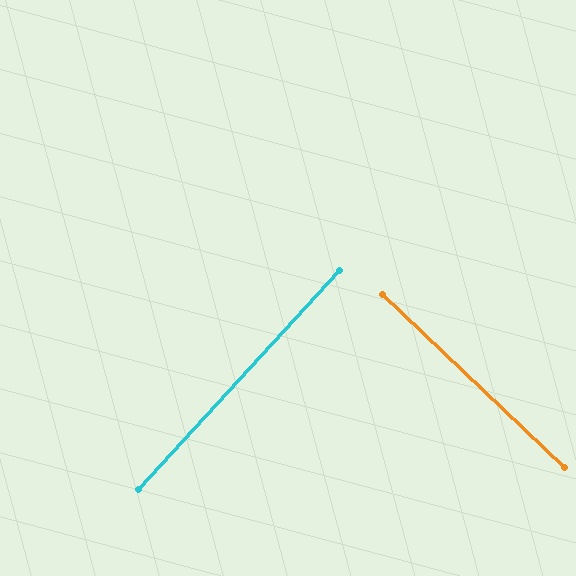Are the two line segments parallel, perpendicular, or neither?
Perpendicular — they meet at approximately 89°.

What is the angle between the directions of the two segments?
Approximately 89 degrees.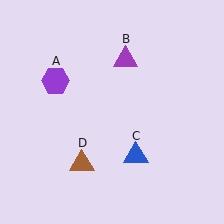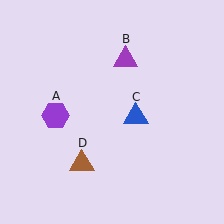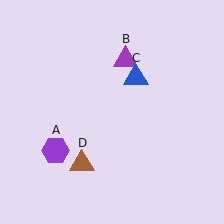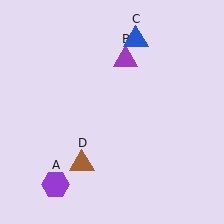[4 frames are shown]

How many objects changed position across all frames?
2 objects changed position: purple hexagon (object A), blue triangle (object C).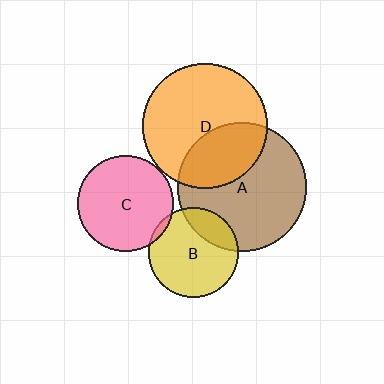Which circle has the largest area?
Circle A (brown).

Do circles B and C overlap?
Yes.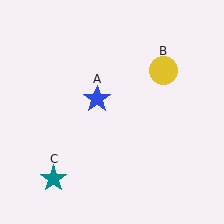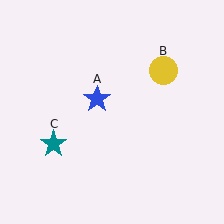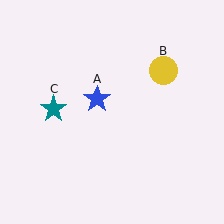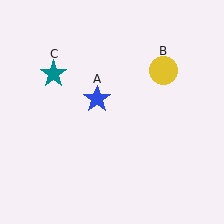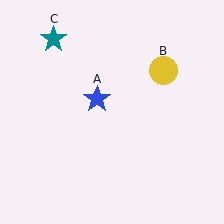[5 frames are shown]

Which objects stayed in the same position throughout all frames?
Blue star (object A) and yellow circle (object B) remained stationary.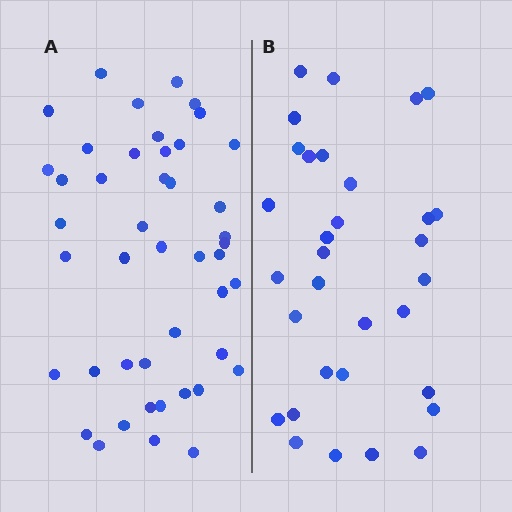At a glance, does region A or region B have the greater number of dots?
Region A (the left region) has more dots.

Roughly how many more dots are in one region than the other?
Region A has approximately 15 more dots than region B.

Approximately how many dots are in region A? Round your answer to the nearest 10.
About 40 dots. (The exact count is 45, which rounds to 40.)